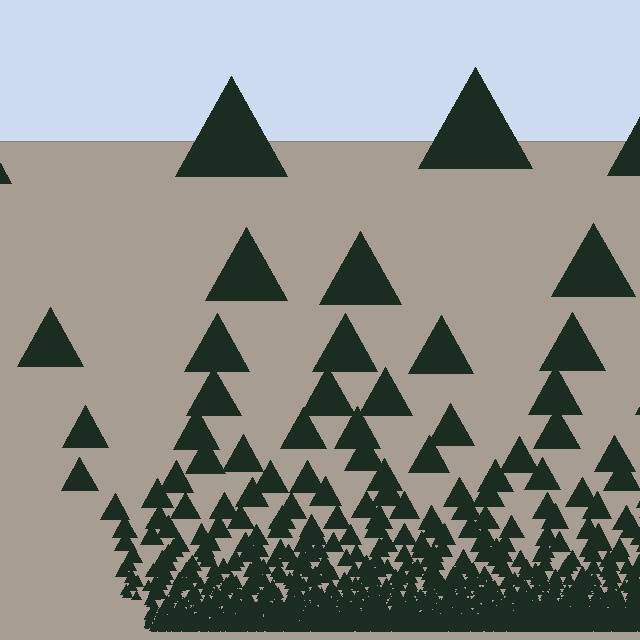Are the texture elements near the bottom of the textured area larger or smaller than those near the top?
Smaller. The gradient is inverted — elements near the bottom are smaller and denser.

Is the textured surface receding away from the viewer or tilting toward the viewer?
The surface appears to tilt toward the viewer. Texture elements get larger and sparser toward the top.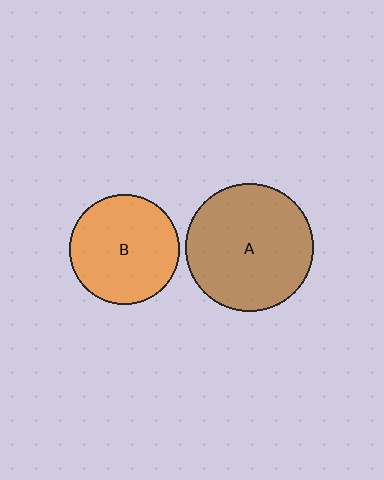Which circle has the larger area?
Circle A (brown).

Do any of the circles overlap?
No, none of the circles overlap.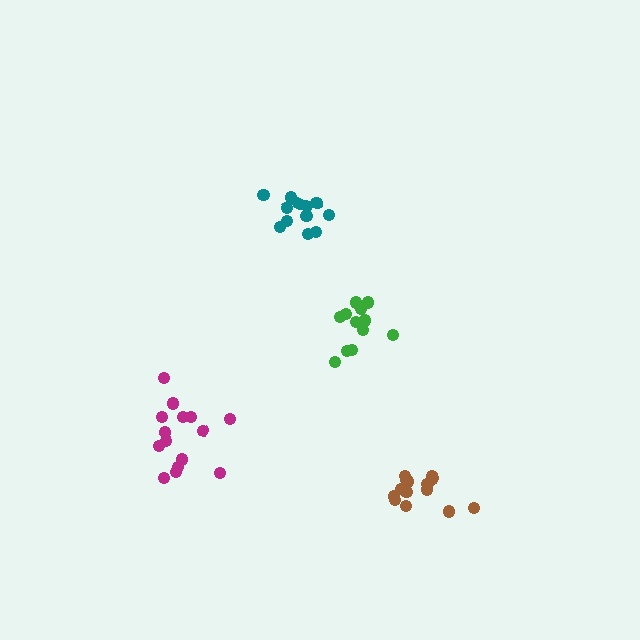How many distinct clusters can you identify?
There are 4 distinct clusters.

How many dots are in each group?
Group 1: 13 dots, Group 2: 15 dots, Group 3: 13 dots, Group 4: 14 dots (55 total).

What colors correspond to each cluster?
The clusters are colored: green, magenta, teal, brown.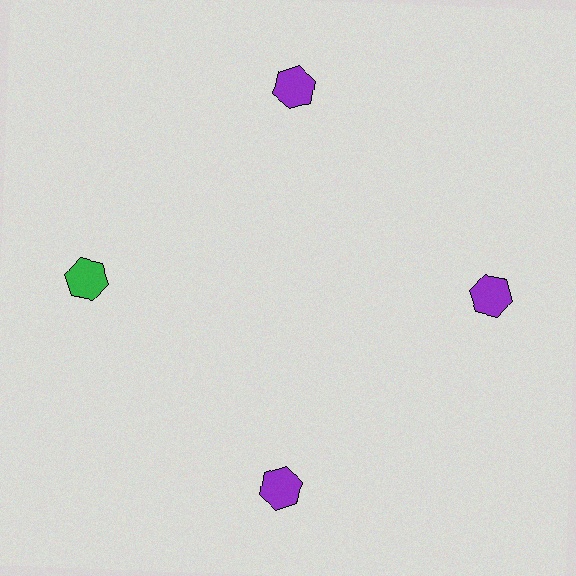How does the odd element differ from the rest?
It has a different color: green instead of purple.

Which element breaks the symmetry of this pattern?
The green hexagon at roughly the 9 o'clock position breaks the symmetry. All other shapes are purple hexagons.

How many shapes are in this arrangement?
There are 4 shapes arranged in a ring pattern.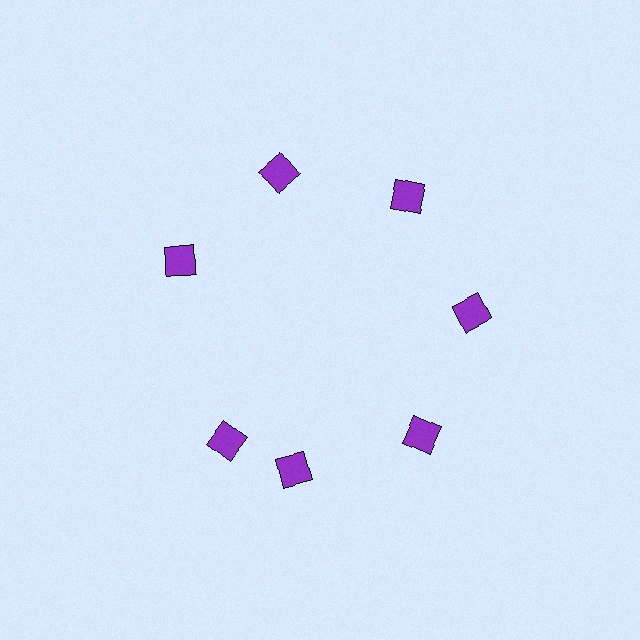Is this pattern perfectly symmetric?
No. The 7 purple diamonds are arranged in a ring, but one element near the 8 o'clock position is rotated out of alignment along the ring, breaking the 7-fold rotational symmetry.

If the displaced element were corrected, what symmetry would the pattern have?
It would have 7-fold rotational symmetry — the pattern would map onto itself every 51 degrees.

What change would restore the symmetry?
The symmetry would be restored by rotating it back into even spacing with its neighbors so that all 7 diamonds sit at equal angles and equal distance from the center.